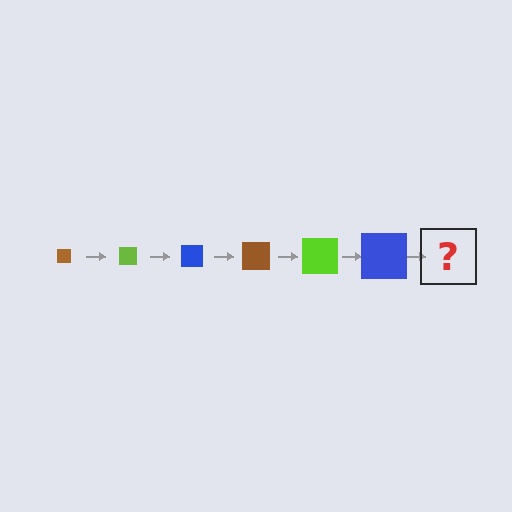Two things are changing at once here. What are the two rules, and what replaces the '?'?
The two rules are that the square grows larger each step and the color cycles through brown, lime, and blue. The '?' should be a brown square, larger than the previous one.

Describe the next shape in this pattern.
It should be a brown square, larger than the previous one.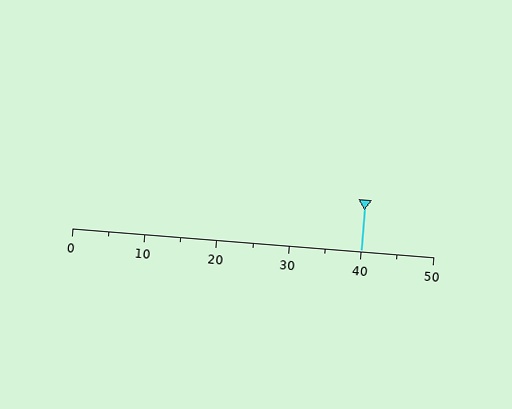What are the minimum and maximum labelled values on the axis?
The axis runs from 0 to 50.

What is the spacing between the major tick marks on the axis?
The major ticks are spaced 10 apart.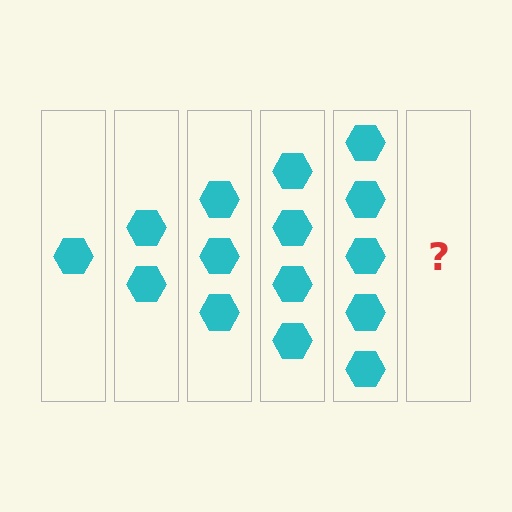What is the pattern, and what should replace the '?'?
The pattern is that each step adds one more hexagon. The '?' should be 6 hexagons.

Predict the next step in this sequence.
The next step is 6 hexagons.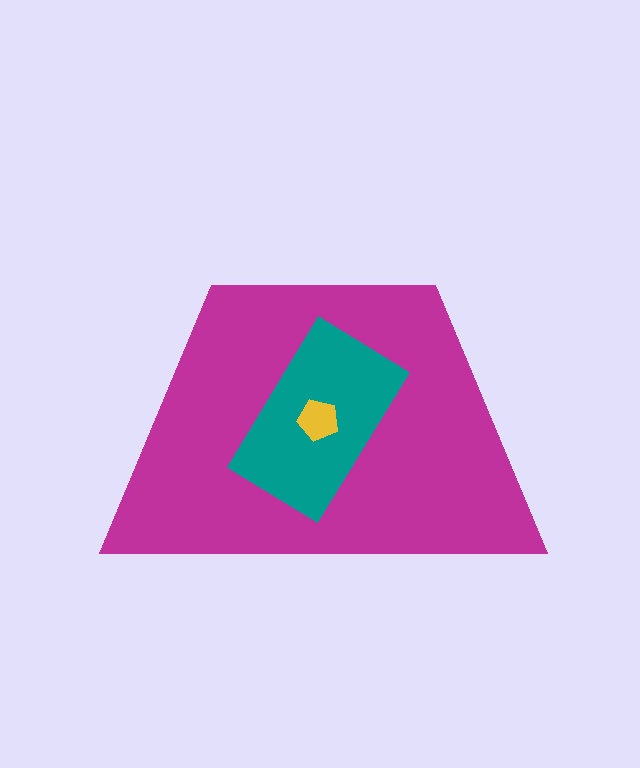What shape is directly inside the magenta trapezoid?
The teal rectangle.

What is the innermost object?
The yellow pentagon.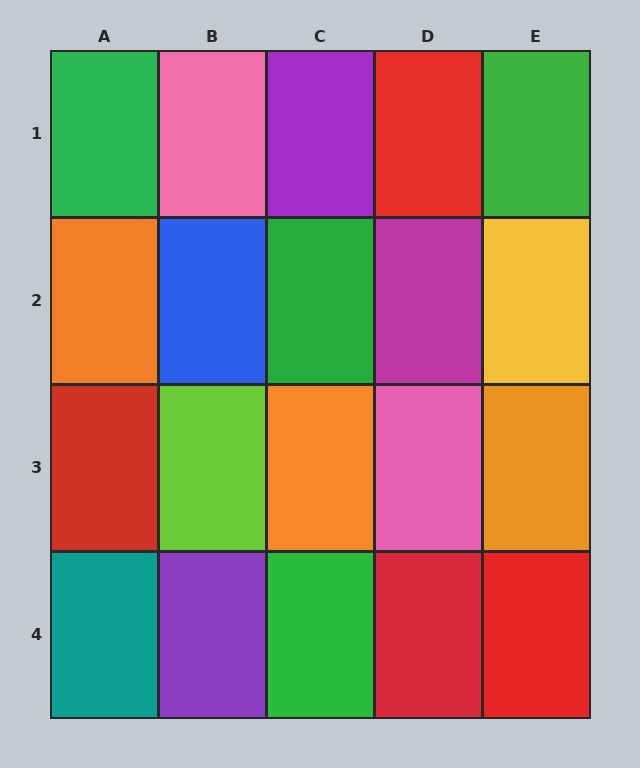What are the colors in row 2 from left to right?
Orange, blue, green, magenta, yellow.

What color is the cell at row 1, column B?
Pink.